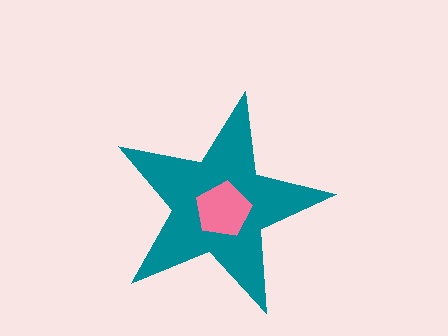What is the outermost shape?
The teal star.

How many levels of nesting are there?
2.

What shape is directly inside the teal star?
The pink pentagon.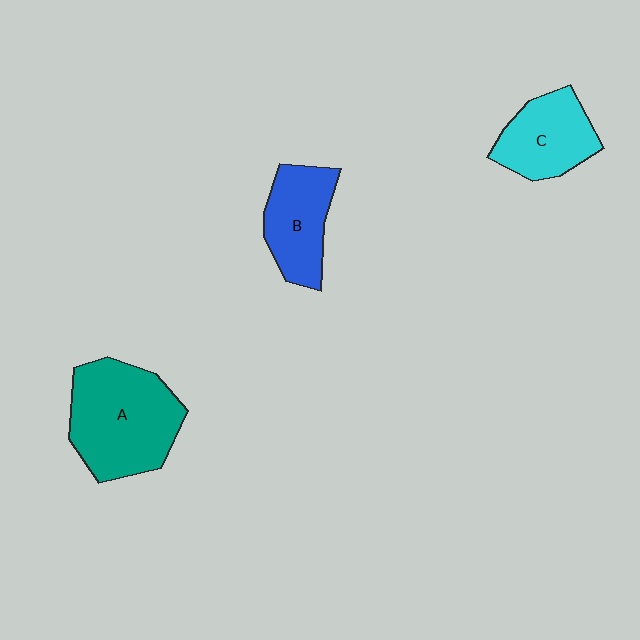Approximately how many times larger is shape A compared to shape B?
Approximately 1.6 times.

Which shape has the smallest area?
Shape C (cyan).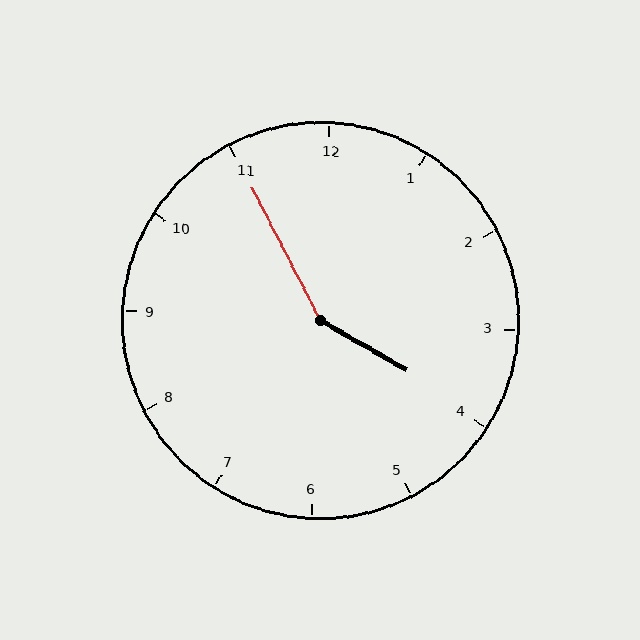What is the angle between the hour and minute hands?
Approximately 148 degrees.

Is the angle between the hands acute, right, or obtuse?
It is obtuse.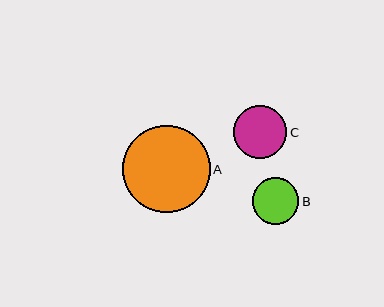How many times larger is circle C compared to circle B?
Circle C is approximately 1.1 times the size of circle B.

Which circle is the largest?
Circle A is the largest with a size of approximately 87 pixels.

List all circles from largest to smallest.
From largest to smallest: A, C, B.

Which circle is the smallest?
Circle B is the smallest with a size of approximately 47 pixels.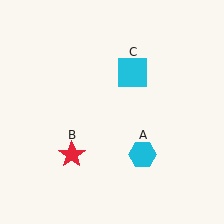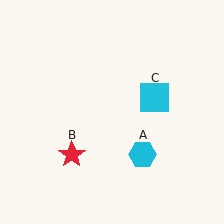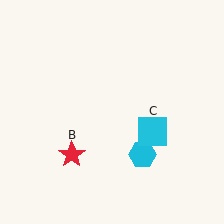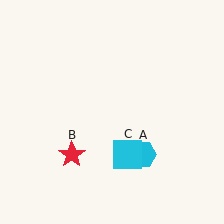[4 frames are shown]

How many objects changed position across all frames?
1 object changed position: cyan square (object C).